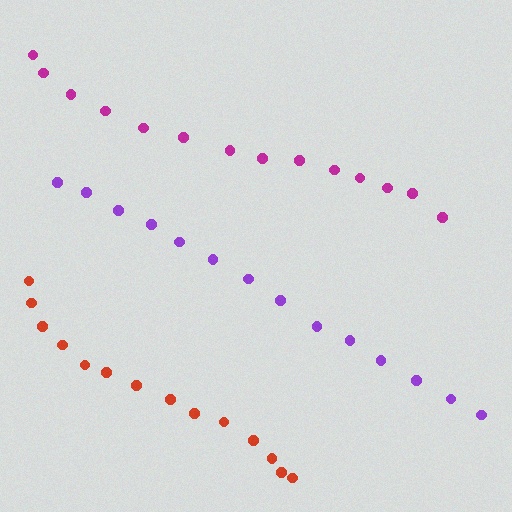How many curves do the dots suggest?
There are 3 distinct paths.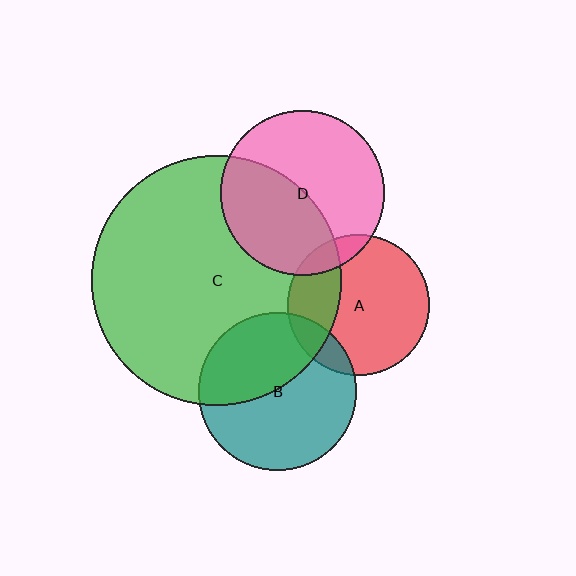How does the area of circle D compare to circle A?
Approximately 1.3 times.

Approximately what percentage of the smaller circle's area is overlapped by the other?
Approximately 45%.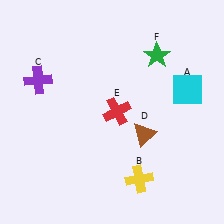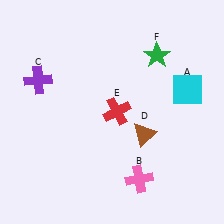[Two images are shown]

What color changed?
The cross (B) changed from yellow in Image 1 to pink in Image 2.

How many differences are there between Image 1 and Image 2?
There is 1 difference between the two images.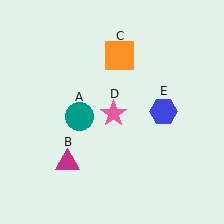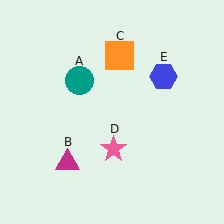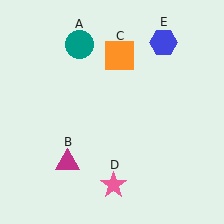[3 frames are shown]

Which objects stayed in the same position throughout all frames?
Magenta triangle (object B) and orange square (object C) remained stationary.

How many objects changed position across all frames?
3 objects changed position: teal circle (object A), pink star (object D), blue hexagon (object E).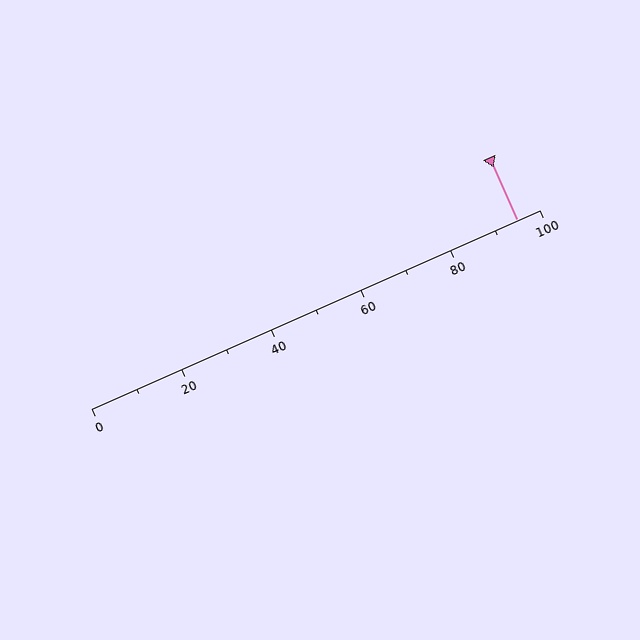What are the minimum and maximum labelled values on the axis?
The axis runs from 0 to 100.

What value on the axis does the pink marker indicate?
The marker indicates approximately 95.